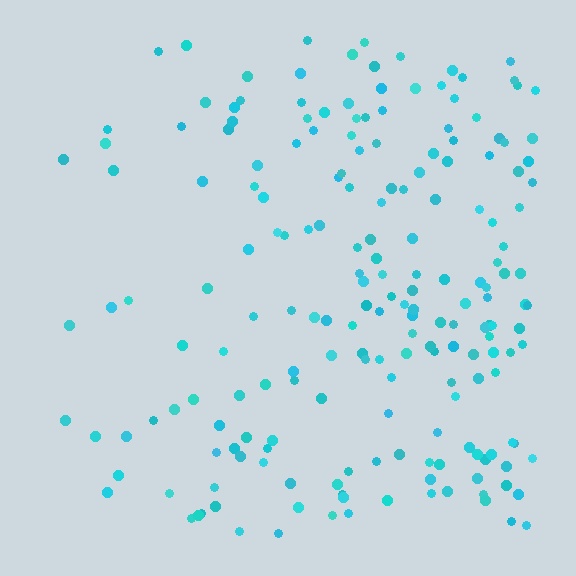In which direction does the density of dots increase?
From left to right, with the right side densest.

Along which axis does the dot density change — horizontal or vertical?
Horizontal.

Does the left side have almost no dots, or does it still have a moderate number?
Still a moderate number, just noticeably fewer than the right.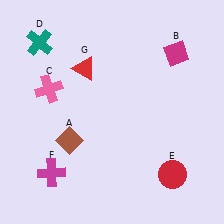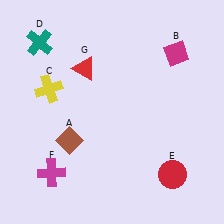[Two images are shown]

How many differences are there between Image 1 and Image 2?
There is 1 difference between the two images.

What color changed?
The cross (C) changed from pink in Image 1 to yellow in Image 2.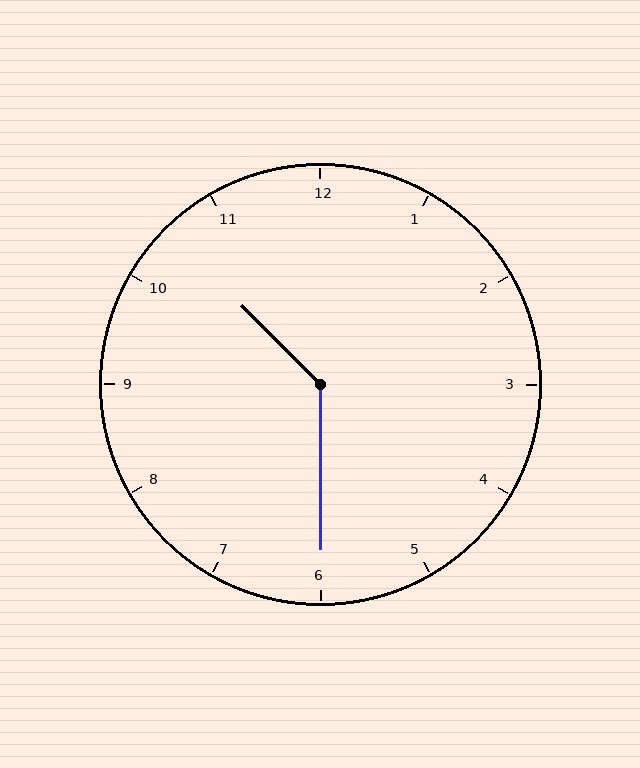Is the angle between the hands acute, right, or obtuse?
It is obtuse.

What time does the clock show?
10:30.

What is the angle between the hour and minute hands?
Approximately 135 degrees.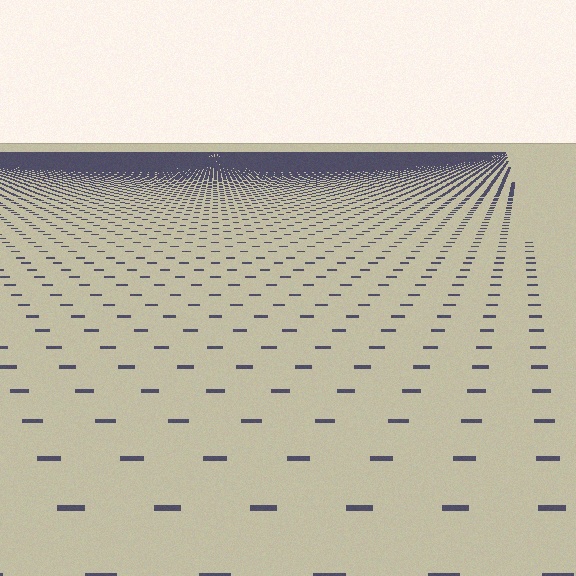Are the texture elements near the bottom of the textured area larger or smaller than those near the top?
Larger. Near the bottom, elements are closer to the viewer and appear at a bigger on-screen size.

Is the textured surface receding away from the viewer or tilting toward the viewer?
The surface is receding away from the viewer. Texture elements get smaller and denser toward the top.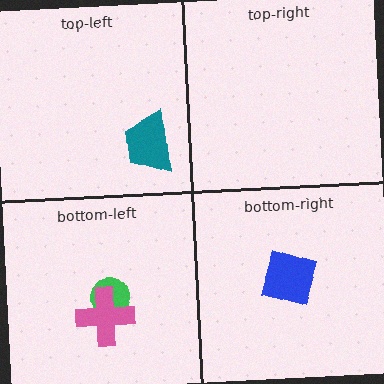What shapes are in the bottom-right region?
The blue square.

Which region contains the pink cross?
The bottom-left region.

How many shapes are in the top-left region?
1.